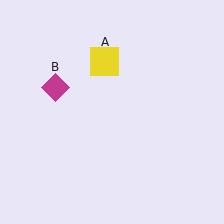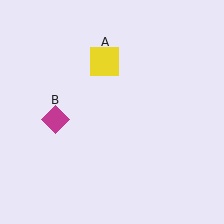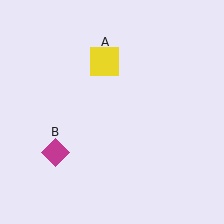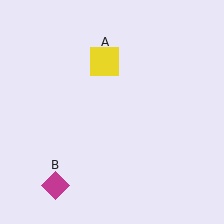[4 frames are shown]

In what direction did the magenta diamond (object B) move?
The magenta diamond (object B) moved down.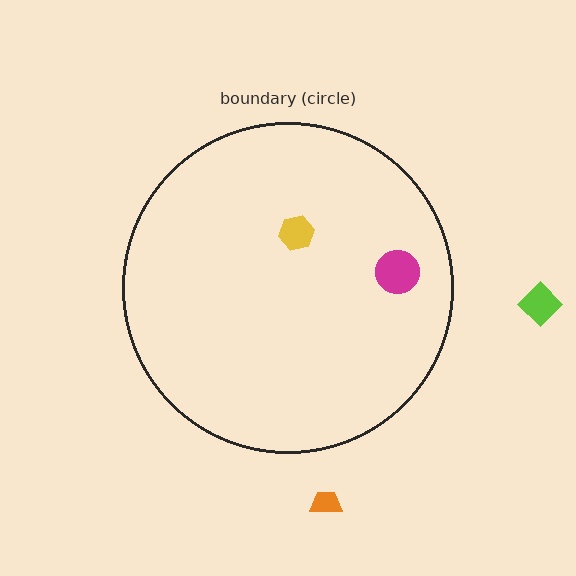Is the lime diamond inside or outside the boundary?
Outside.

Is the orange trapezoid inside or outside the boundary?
Outside.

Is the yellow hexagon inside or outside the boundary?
Inside.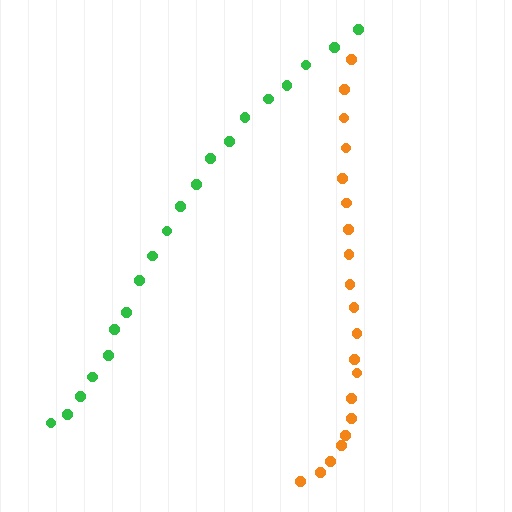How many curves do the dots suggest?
There are 2 distinct paths.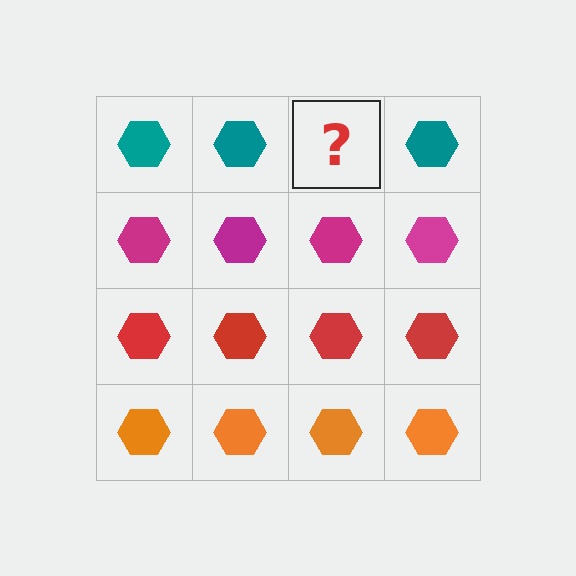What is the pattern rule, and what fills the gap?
The rule is that each row has a consistent color. The gap should be filled with a teal hexagon.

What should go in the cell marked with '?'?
The missing cell should contain a teal hexagon.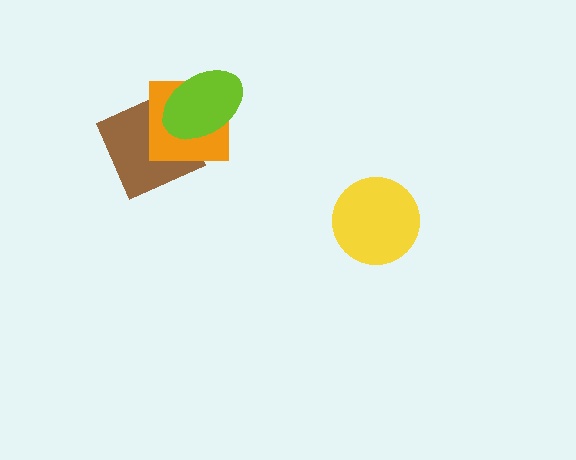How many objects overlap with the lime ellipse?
2 objects overlap with the lime ellipse.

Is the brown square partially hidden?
Yes, it is partially covered by another shape.